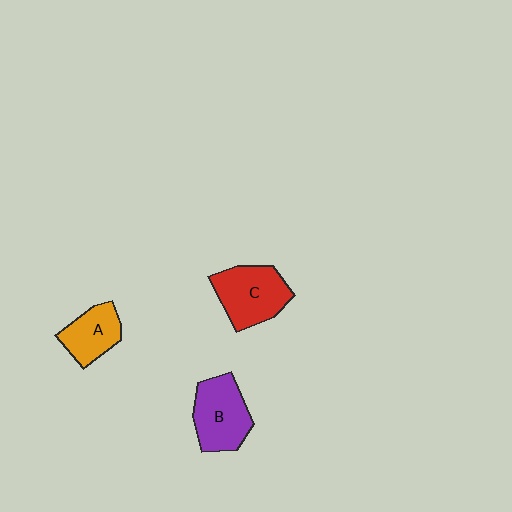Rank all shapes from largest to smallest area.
From largest to smallest: C (red), B (purple), A (orange).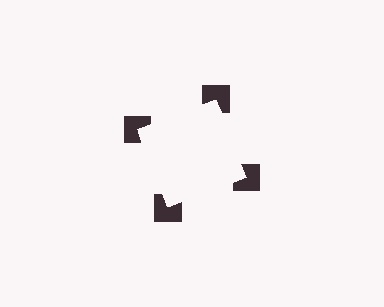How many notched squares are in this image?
There are 4 — one at each vertex of the illusory square.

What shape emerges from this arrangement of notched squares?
An illusory square — its edges are inferred from the aligned wedge cuts in the notched squares, not physically drawn.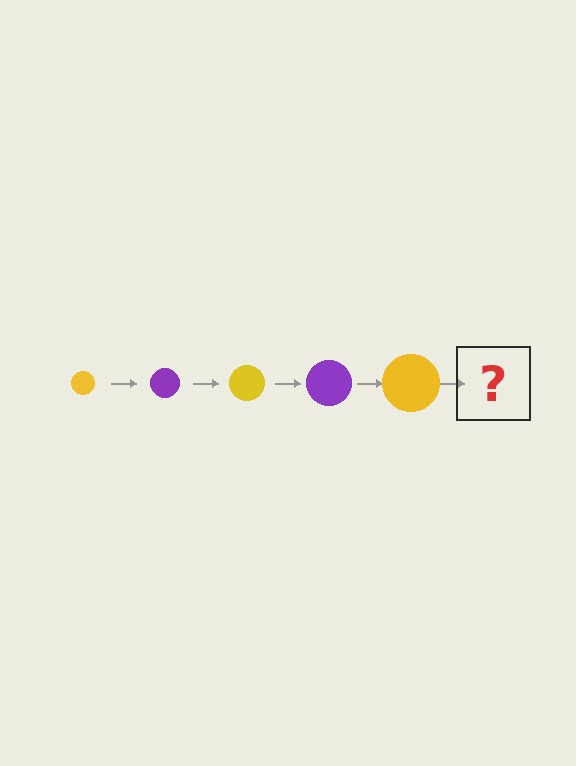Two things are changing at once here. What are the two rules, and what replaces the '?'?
The two rules are that the circle grows larger each step and the color cycles through yellow and purple. The '?' should be a purple circle, larger than the previous one.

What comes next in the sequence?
The next element should be a purple circle, larger than the previous one.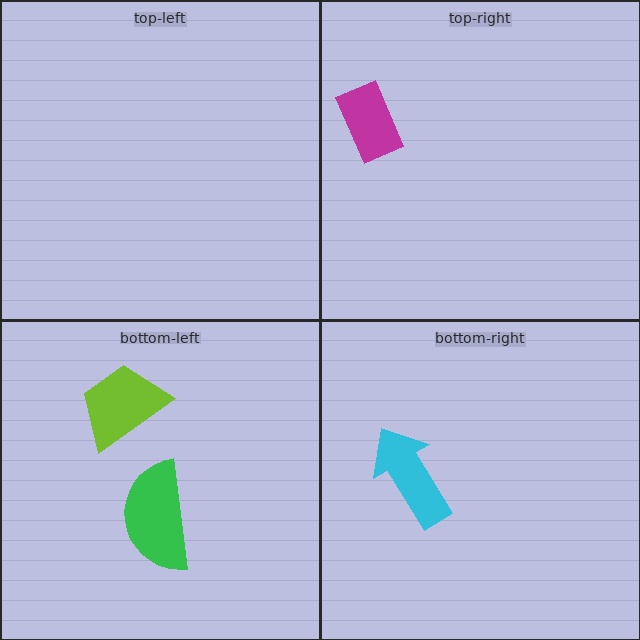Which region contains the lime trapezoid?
The bottom-left region.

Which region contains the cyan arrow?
The bottom-right region.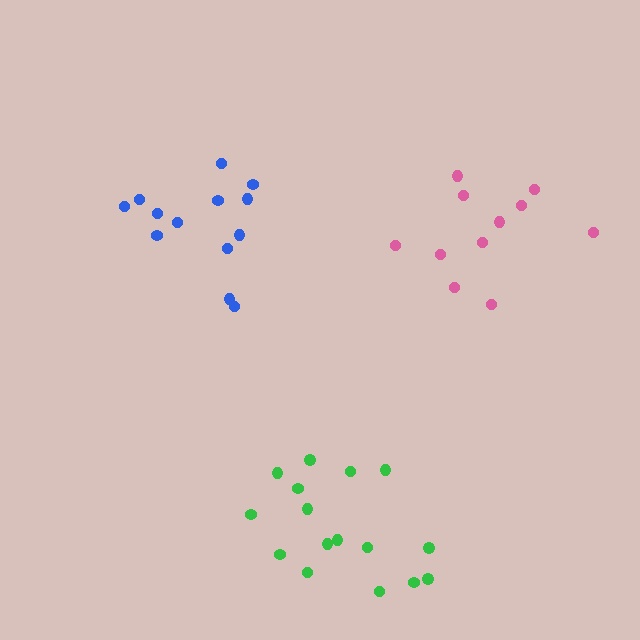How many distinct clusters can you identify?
There are 3 distinct clusters.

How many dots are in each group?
Group 1: 11 dots, Group 2: 13 dots, Group 3: 16 dots (40 total).